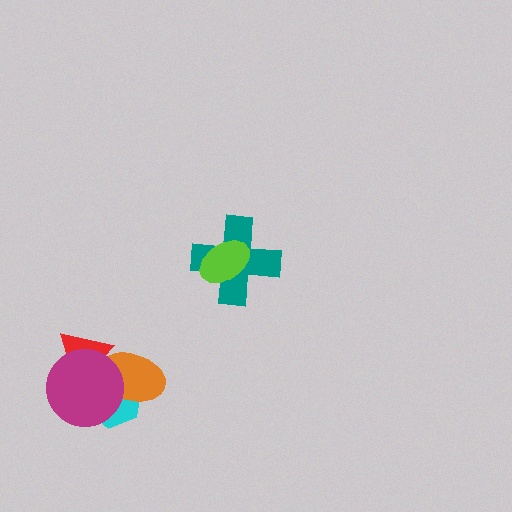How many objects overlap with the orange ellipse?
3 objects overlap with the orange ellipse.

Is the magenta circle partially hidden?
No, no other shape covers it.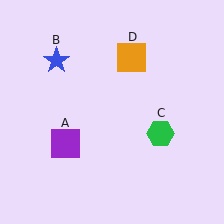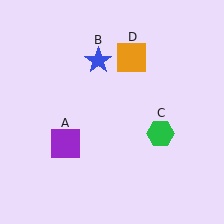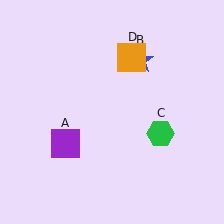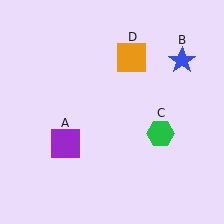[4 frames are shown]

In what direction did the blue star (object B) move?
The blue star (object B) moved right.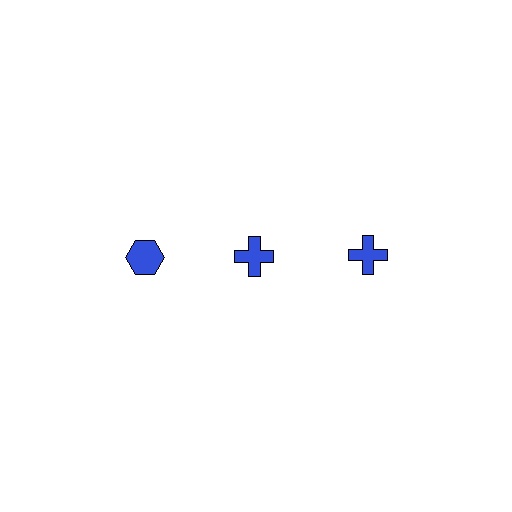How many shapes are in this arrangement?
There are 3 shapes arranged in a grid pattern.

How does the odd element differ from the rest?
It has a different shape: hexagon instead of cross.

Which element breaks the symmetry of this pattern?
The blue hexagon in the top row, leftmost column breaks the symmetry. All other shapes are blue crosses.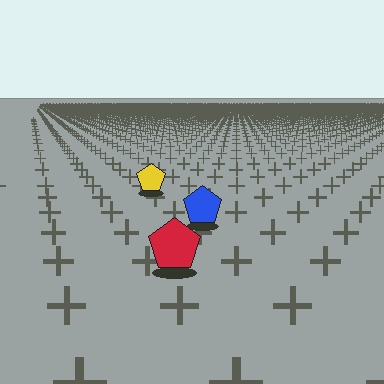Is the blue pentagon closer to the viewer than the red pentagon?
No. The red pentagon is closer — you can tell from the texture gradient: the ground texture is coarser near it.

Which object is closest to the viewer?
The red pentagon is closest. The texture marks near it are larger and more spread out.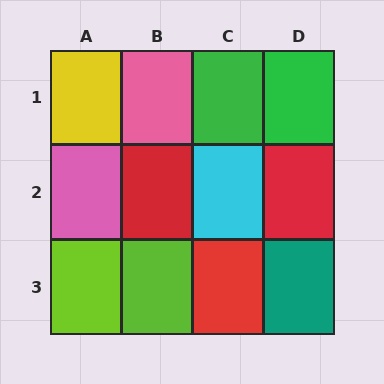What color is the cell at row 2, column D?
Red.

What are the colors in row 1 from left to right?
Yellow, pink, green, green.